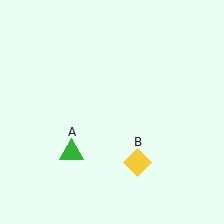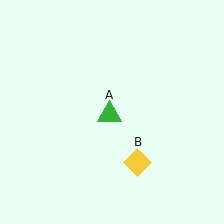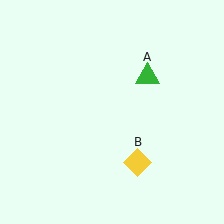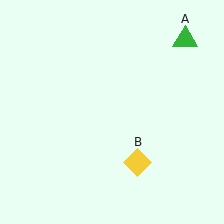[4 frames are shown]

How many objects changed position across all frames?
1 object changed position: green triangle (object A).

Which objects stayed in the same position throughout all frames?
Yellow diamond (object B) remained stationary.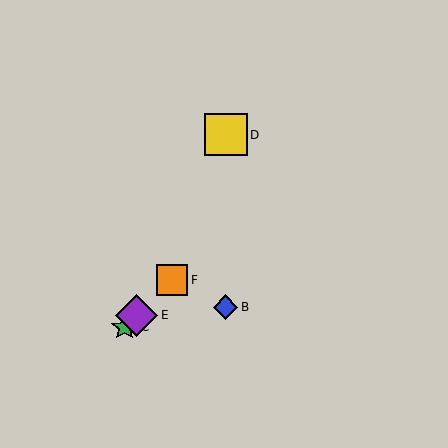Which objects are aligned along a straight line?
Objects A, C, E, F are aligned along a straight line.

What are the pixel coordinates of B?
Object B is at (226, 307).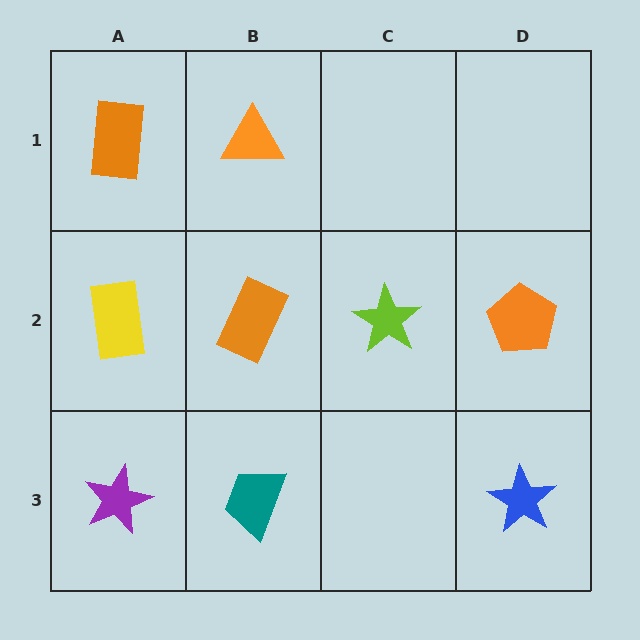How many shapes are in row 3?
3 shapes.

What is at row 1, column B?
An orange triangle.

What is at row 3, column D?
A blue star.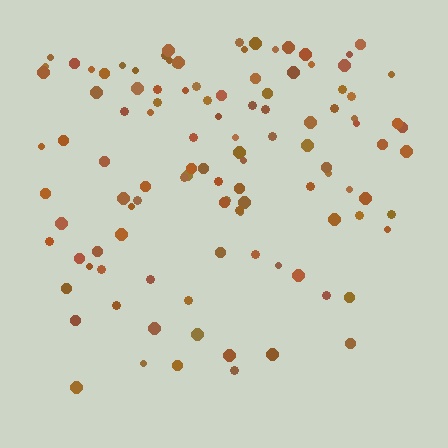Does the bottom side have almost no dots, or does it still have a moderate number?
Still a moderate number, just noticeably fewer than the top.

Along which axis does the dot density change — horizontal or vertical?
Vertical.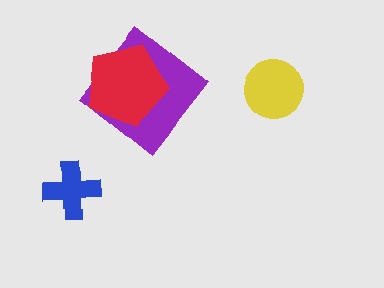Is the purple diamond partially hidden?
Yes, it is partially covered by another shape.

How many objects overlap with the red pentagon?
1 object overlaps with the red pentagon.